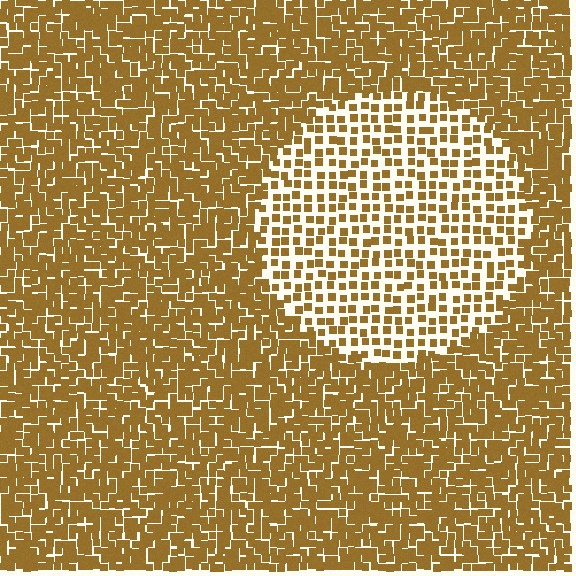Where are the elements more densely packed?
The elements are more densely packed outside the circle boundary.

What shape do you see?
I see a circle.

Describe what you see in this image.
The image contains small brown elements arranged at two different densities. A circle-shaped region is visible where the elements are less densely packed than the surrounding area.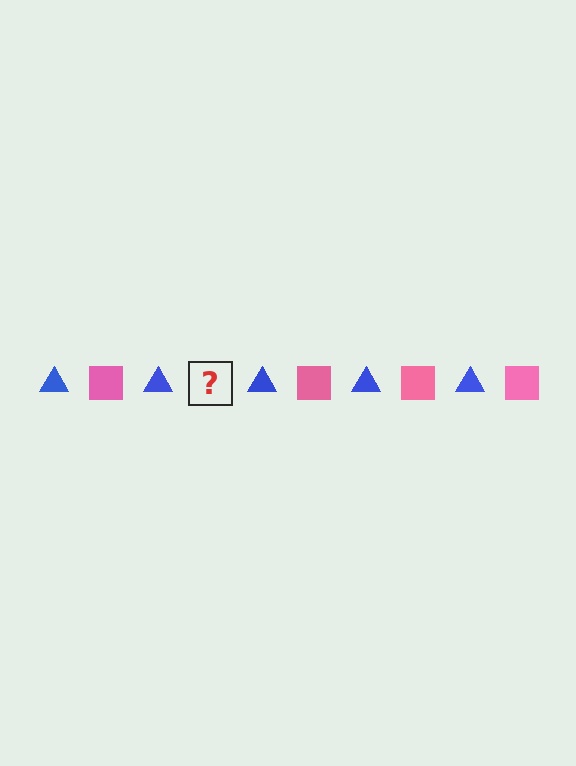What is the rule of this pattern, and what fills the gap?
The rule is that the pattern alternates between blue triangle and pink square. The gap should be filled with a pink square.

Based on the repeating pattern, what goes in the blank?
The blank should be a pink square.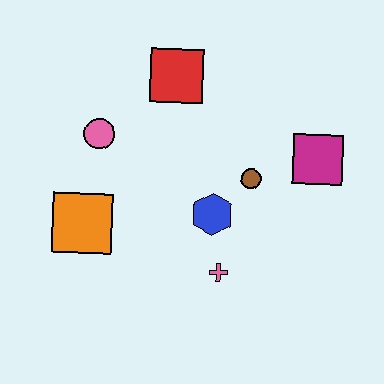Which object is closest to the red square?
The pink circle is closest to the red square.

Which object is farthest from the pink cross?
The red square is farthest from the pink cross.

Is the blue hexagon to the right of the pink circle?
Yes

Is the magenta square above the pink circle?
No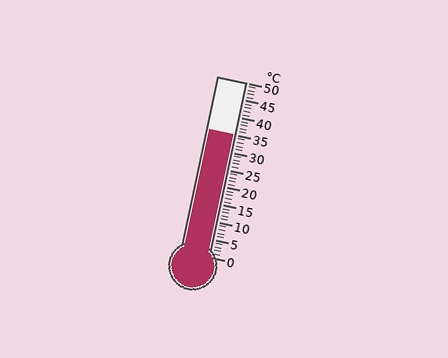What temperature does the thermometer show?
The thermometer shows approximately 35°C.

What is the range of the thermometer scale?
The thermometer scale ranges from 0°C to 50°C.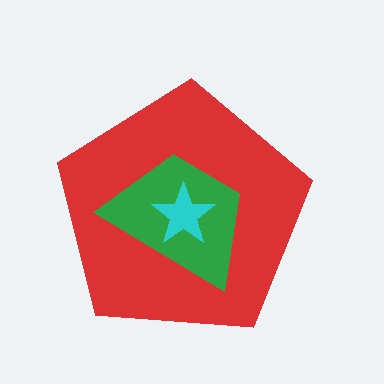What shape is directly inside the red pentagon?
The green trapezoid.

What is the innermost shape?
The cyan star.